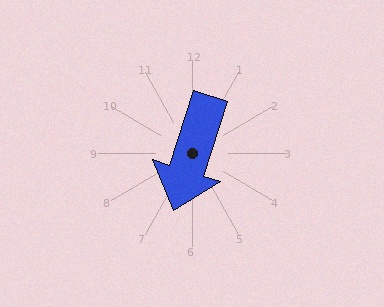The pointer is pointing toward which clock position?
Roughly 7 o'clock.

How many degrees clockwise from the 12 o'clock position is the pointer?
Approximately 198 degrees.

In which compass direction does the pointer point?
South.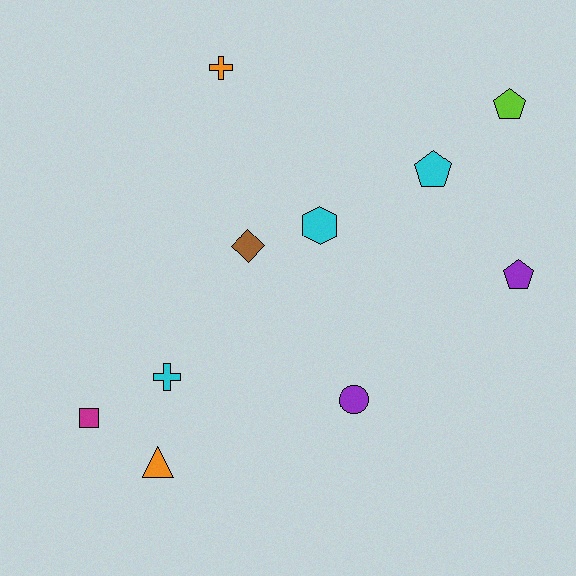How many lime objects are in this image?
There is 1 lime object.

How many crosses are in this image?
There are 2 crosses.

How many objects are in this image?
There are 10 objects.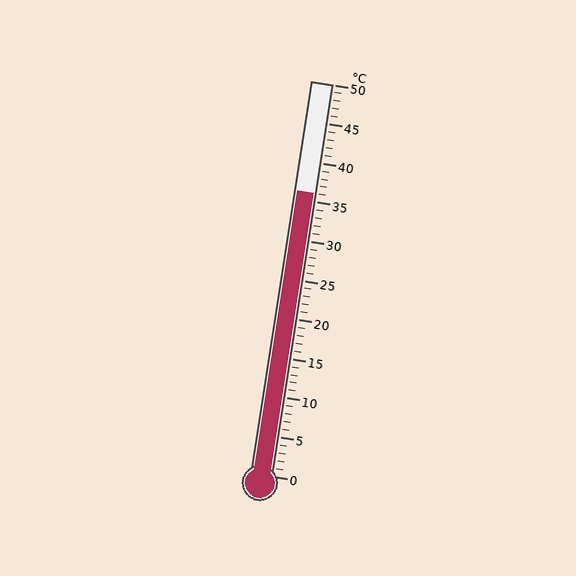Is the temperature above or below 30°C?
The temperature is above 30°C.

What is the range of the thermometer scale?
The thermometer scale ranges from 0°C to 50°C.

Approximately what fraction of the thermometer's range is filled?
The thermometer is filled to approximately 70% of its range.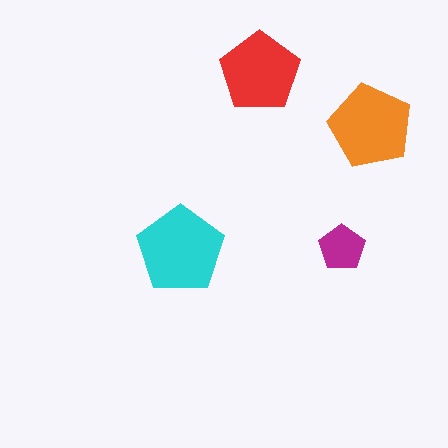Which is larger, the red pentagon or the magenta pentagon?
The red one.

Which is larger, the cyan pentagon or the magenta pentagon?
The cyan one.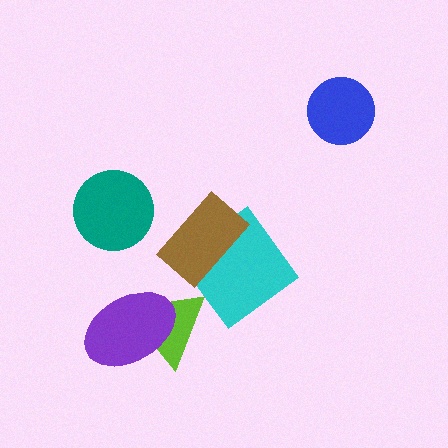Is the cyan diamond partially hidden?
Yes, it is partially covered by another shape.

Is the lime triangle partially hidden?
Yes, it is partially covered by another shape.